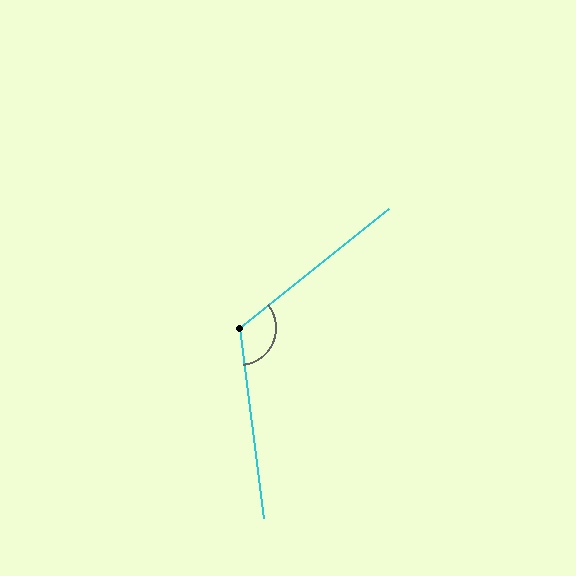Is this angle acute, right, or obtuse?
It is obtuse.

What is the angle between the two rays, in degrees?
Approximately 121 degrees.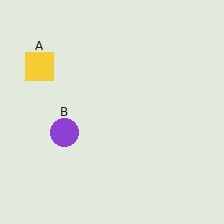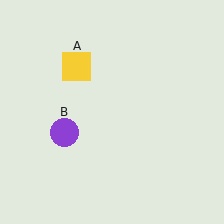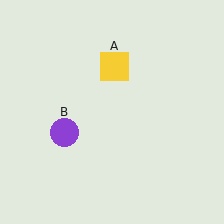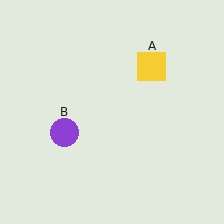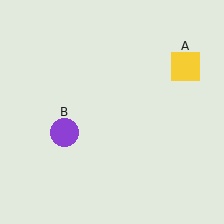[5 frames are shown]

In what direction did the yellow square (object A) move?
The yellow square (object A) moved right.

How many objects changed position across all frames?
1 object changed position: yellow square (object A).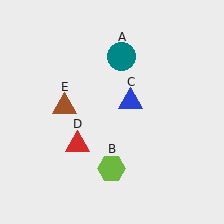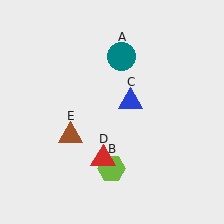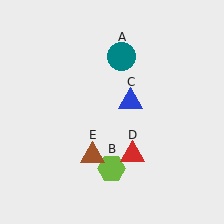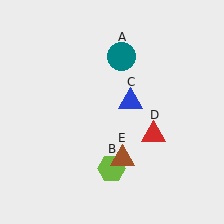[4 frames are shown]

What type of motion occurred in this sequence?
The red triangle (object D), brown triangle (object E) rotated counterclockwise around the center of the scene.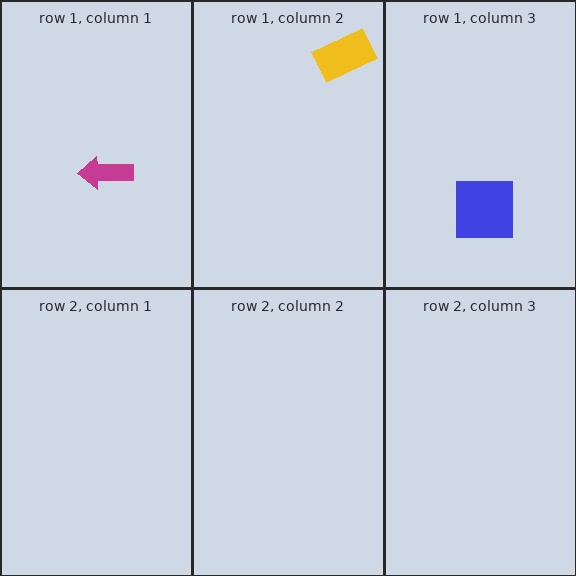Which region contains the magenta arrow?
The row 1, column 1 region.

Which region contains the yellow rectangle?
The row 1, column 2 region.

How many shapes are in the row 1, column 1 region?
1.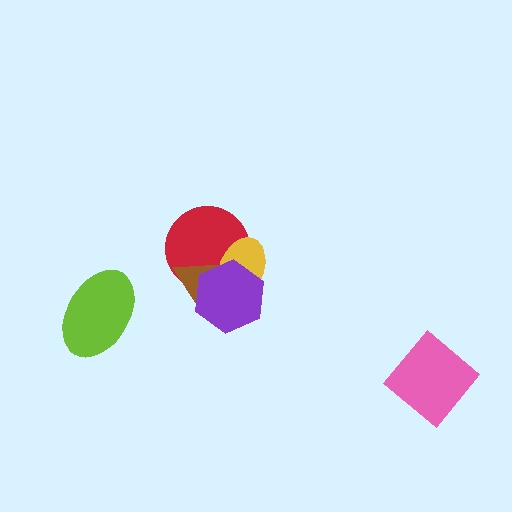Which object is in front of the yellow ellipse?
The purple hexagon is in front of the yellow ellipse.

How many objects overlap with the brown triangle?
3 objects overlap with the brown triangle.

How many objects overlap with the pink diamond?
0 objects overlap with the pink diamond.